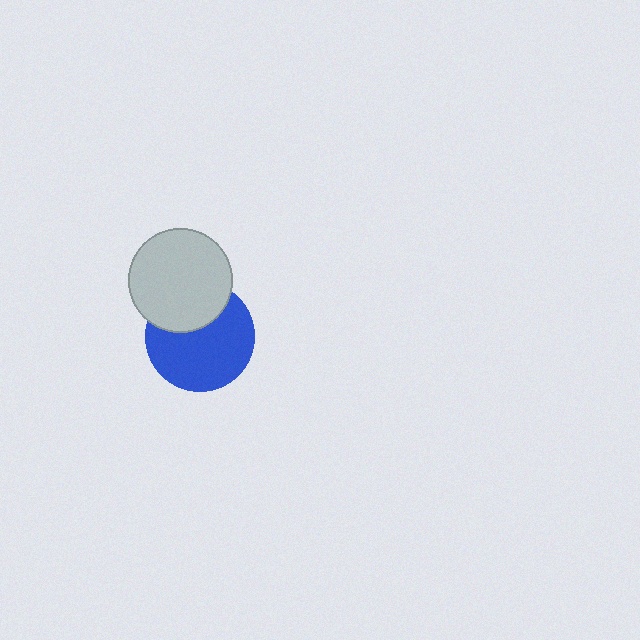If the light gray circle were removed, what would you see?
You would see the complete blue circle.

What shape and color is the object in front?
The object in front is a light gray circle.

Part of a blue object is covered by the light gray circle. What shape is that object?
It is a circle.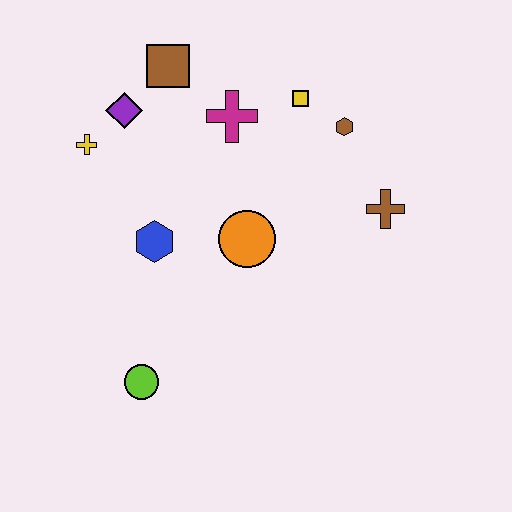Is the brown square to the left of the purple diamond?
No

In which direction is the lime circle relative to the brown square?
The lime circle is below the brown square.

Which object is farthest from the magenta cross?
The lime circle is farthest from the magenta cross.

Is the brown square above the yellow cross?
Yes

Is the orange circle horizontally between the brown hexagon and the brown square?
Yes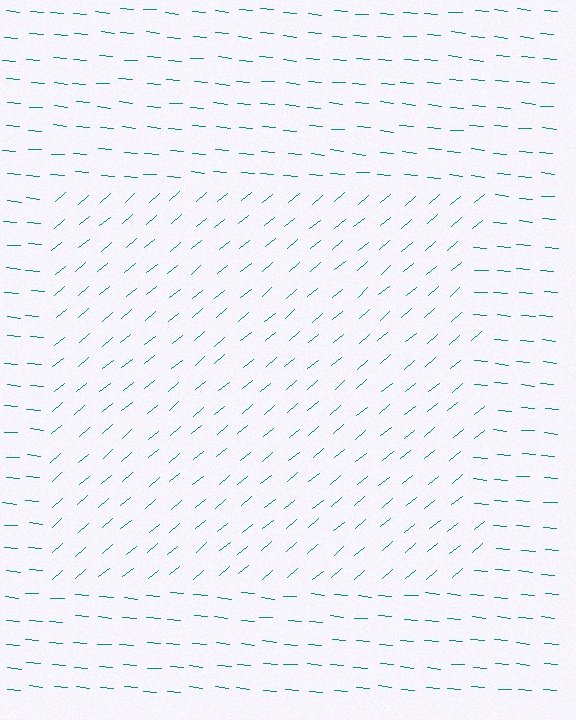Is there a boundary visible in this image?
Yes, there is a texture boundary formed by a change in line orientation.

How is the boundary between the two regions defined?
The boundary is defined purely by a change in line orientation (approximately 45 degrees difference). All lines are the same color and thickness.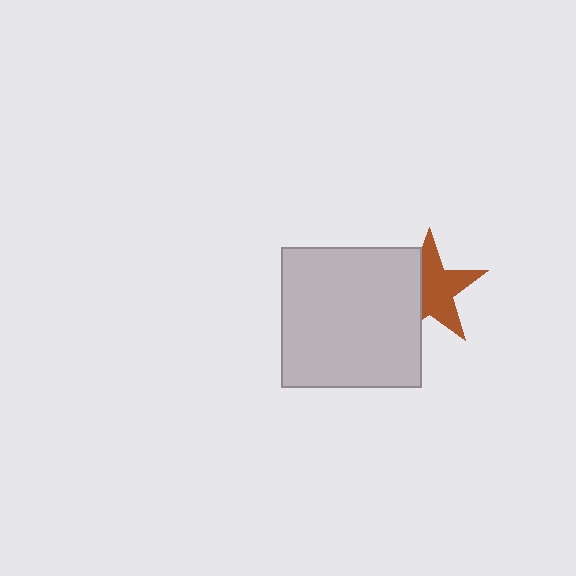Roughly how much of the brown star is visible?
About half of it is visible (roughly 63%).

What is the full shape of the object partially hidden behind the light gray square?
The partially hidden object is a brown star.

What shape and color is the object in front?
The object in front is a light gray square.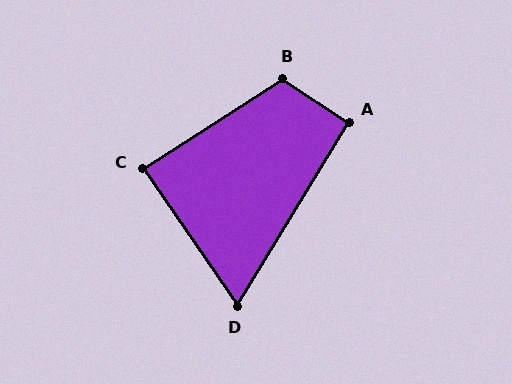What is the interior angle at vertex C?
Approximately 88 degrees (approximately right).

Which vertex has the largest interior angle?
B, at approximately 114 degrees.